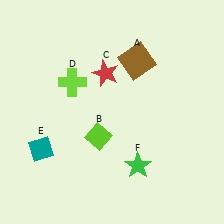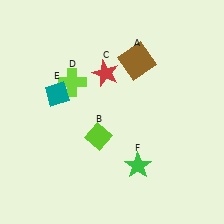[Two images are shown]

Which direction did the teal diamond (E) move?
The teal diamond (E) moved up.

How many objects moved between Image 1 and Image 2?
1 object moved between the two images.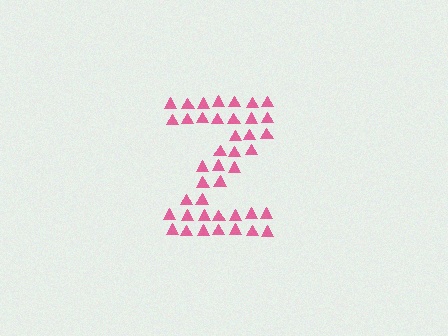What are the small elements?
The small elements are triangles.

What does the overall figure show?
The overall figure shows the letter Z.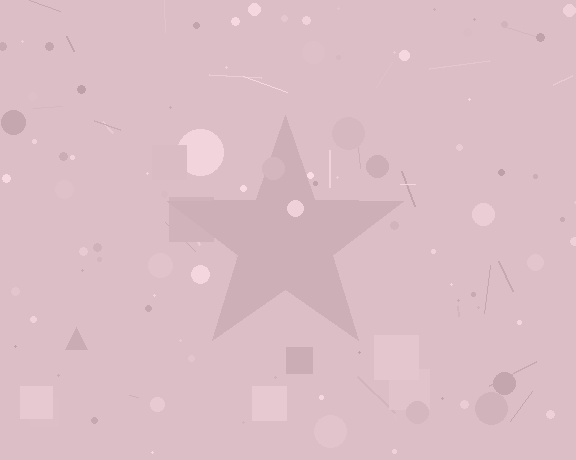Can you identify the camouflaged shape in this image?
The camouflaged shape is a star.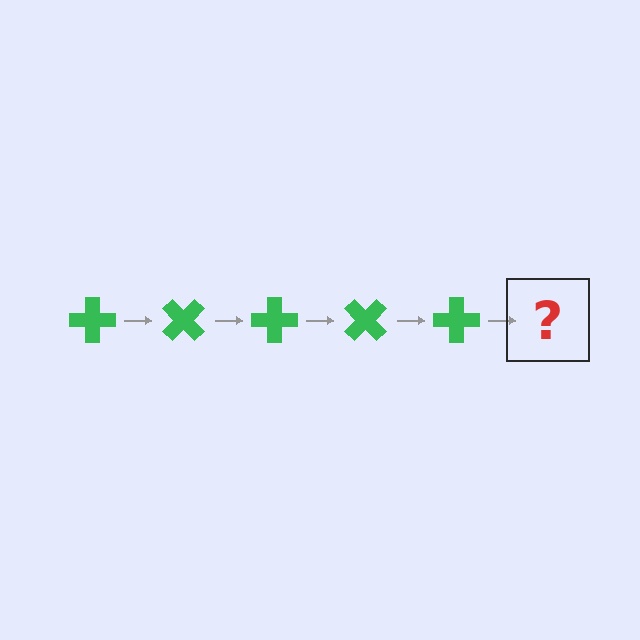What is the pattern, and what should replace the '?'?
The pattern is that the cross rotates 45 degrees each step. The '?' should be a green cross rotated 225 degrees.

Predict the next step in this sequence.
The next step is a green cross rotated 225 degrees.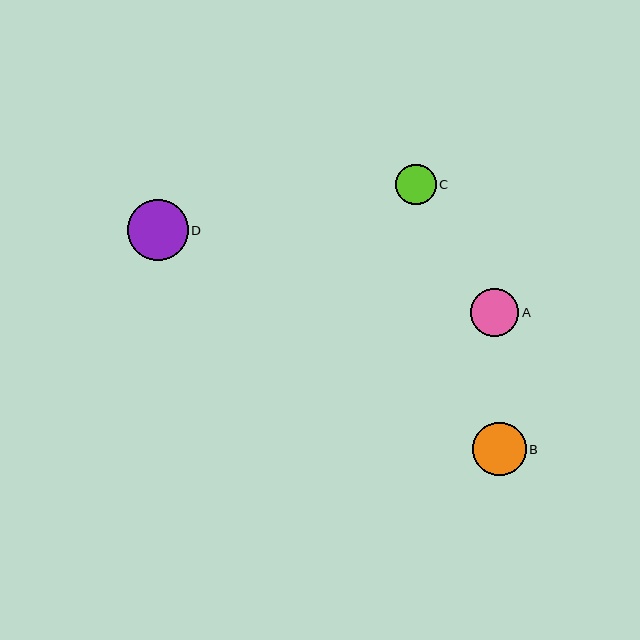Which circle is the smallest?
Circle C is the smallest with a size of approximately 40 pixels.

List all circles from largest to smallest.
From largest to smallest: D, B, A, C.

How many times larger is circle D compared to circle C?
Circle D is approximately 1.5 times the size of circle C.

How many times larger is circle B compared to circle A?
Circle B is approximately 1.1 times the size of circle A.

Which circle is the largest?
Circle D is the largest with a size of approximately 61 pixels.